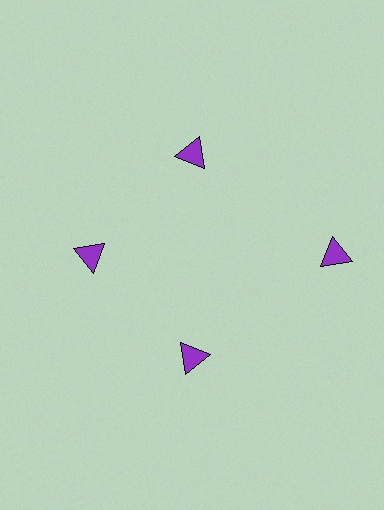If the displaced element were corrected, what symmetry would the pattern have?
It would have 4-fold rotational symmetry — the pattern would map onto itself every 90 degrees.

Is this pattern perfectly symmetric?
No. The 4 purple triangles are arranged in a ring, but one element near the 3 o'clock position is pushed outward from the center, breaking the 4-fold rotational symmetry.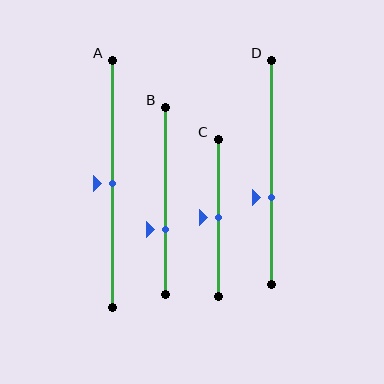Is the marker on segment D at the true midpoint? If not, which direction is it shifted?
No, the marker on segment D is shifted downward by about 11% of the segment length.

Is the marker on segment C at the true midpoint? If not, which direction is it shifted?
Yes, the marker on segment C is at the true midpoint.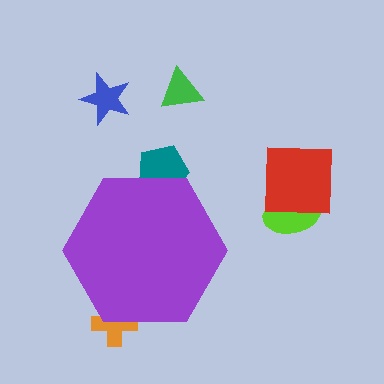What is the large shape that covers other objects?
A purple hexagon.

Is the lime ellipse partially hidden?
No, the lime ellipse is fully visible.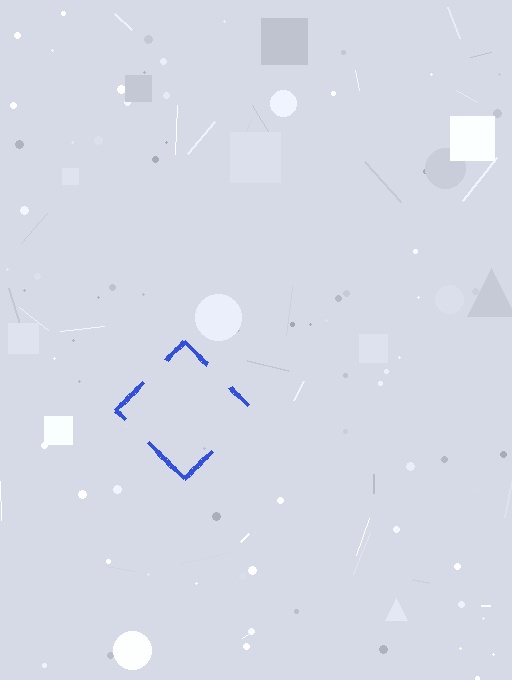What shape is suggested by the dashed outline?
The dashed outline suggests a diamond.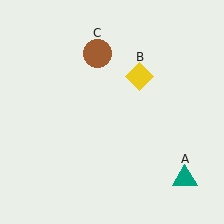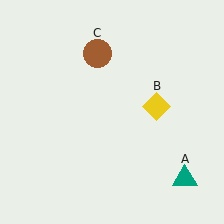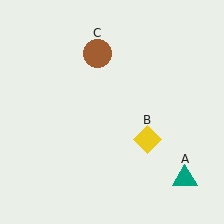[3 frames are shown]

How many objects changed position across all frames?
1 object changed position: yellow diamond (object B).